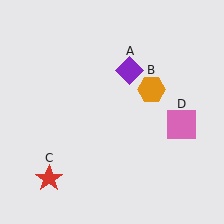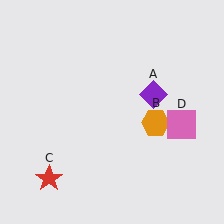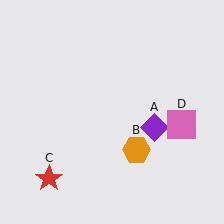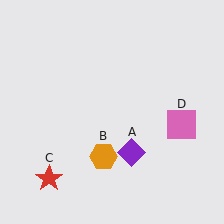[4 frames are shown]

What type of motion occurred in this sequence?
The purple diamond (object A), orange hexagon (object B) rotated clockwise around the center of the scene.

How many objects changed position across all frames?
2 objects changed position: purple diamond (object A), orange hexagon (object B).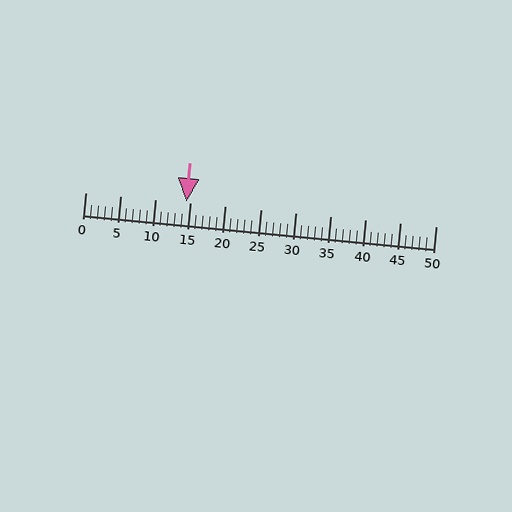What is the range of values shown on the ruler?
The ruler shows values from 0 to 50.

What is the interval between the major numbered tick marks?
The major tick marks are spaced 5 units apart.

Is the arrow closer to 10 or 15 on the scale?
The arrow is closer to 15.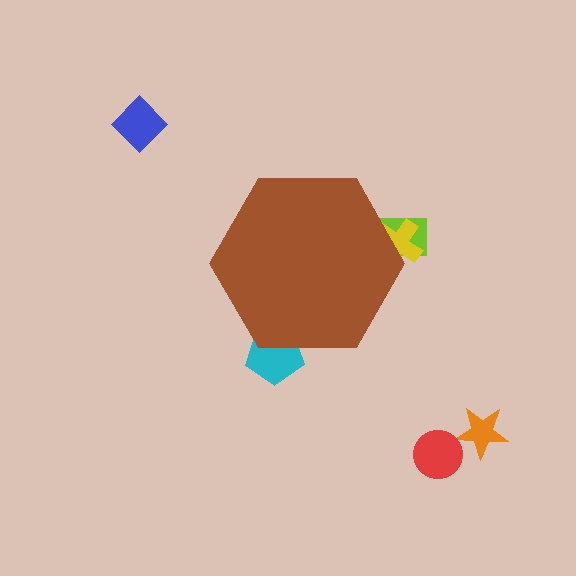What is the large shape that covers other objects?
A brown hexagon.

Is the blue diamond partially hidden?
No, the blue diamond is fully visible.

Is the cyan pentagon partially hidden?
Yes, the cyan pentagon is partially hidden behind the brown hexagon.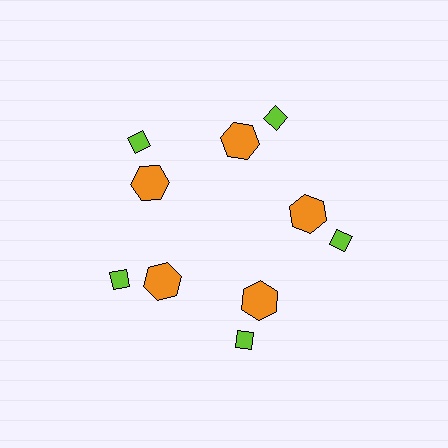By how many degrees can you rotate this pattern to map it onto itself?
The pattern maps onto itself every 72 degrees of rotation.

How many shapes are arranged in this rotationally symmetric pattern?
There are 10 shapes, arranged in 5 groups of 2.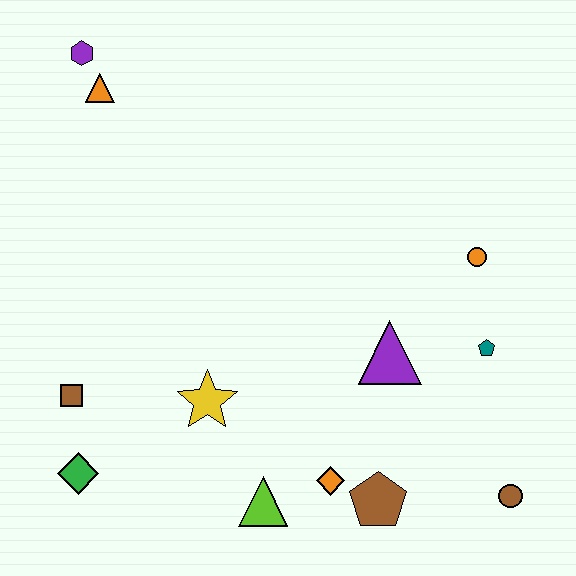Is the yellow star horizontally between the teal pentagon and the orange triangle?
Yes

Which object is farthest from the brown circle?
The purple hexagon is farthest from the brown circle.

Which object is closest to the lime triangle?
The orange diamond is closest to the lime triangle.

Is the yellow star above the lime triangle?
Yes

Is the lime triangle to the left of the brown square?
No